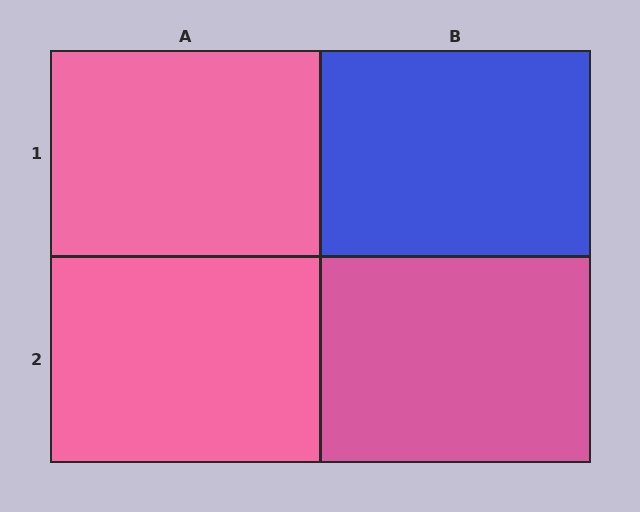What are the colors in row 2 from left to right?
Pink, pink.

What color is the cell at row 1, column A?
Pink.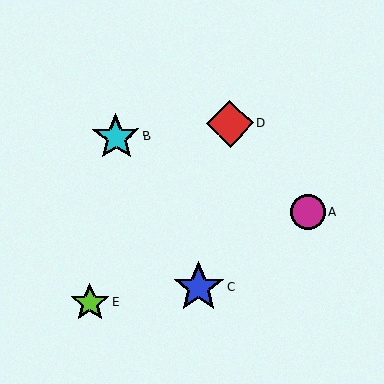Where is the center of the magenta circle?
The center of the magenta circle is at (308, 212).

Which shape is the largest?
The blue star (labeled C) is the largest.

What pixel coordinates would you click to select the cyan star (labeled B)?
Click at (116, 137) to select the cyan star B.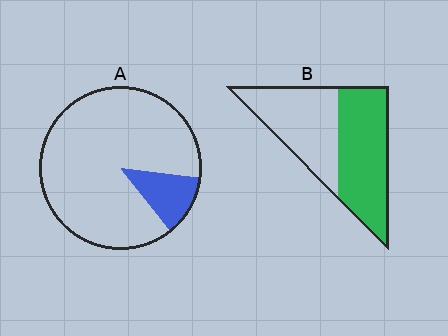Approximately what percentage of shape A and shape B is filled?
A is approximately 10% and B is approximately 55%.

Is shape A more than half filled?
No.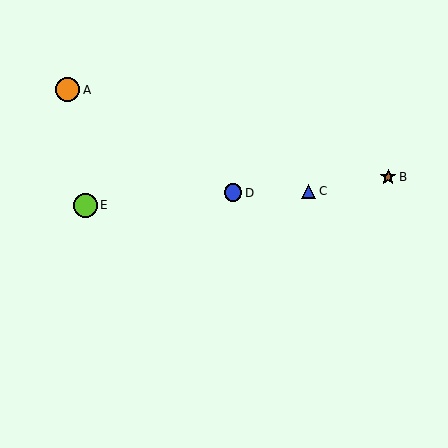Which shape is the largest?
The orange circle (labeled A) is the largest.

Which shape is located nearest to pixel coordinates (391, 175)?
The brown star (labeled B) at (388, 177) is nearest to that location.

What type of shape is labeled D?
Shape D is a blue circle.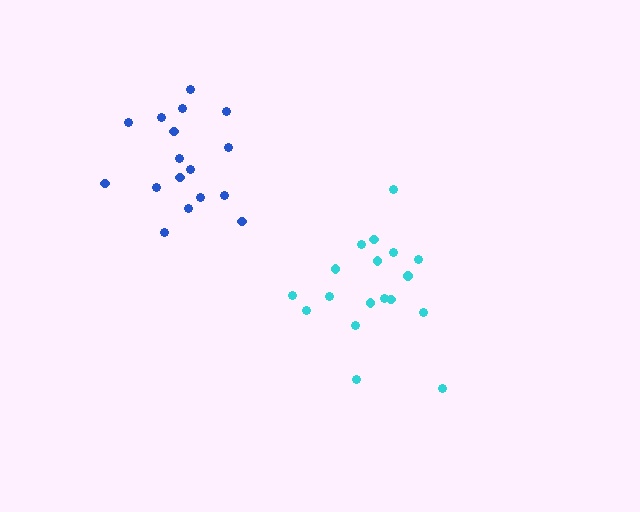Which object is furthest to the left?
The blue cluster is leftmost.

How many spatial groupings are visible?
There are 2 spatial groupings.